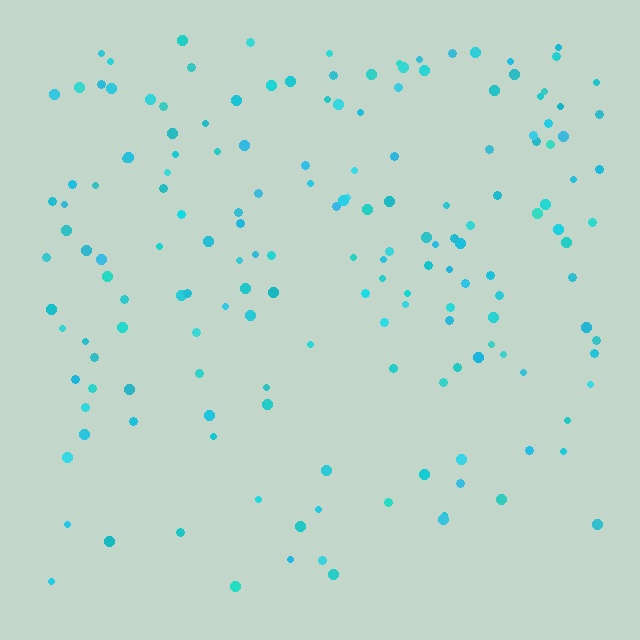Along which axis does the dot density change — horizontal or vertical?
Vertical.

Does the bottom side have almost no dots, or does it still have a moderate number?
Still a moderate number, just noticeably fewer than the top.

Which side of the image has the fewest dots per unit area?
The bottom.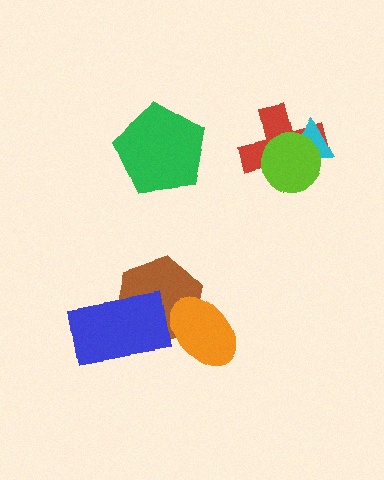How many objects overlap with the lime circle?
2 objects overlap with the lime circle.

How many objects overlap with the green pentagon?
0 objects overlap with the green pentagon.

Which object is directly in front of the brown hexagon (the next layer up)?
The blue rectangle is directly in front of the brown hexagon.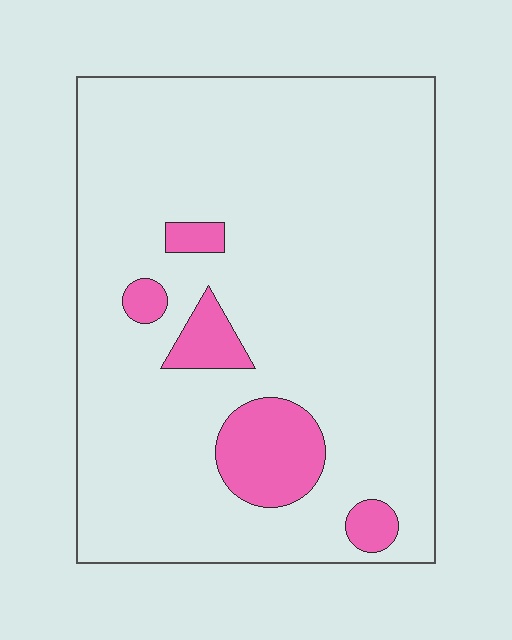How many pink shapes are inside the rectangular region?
5.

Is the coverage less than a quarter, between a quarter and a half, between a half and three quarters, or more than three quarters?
Less than a quarter.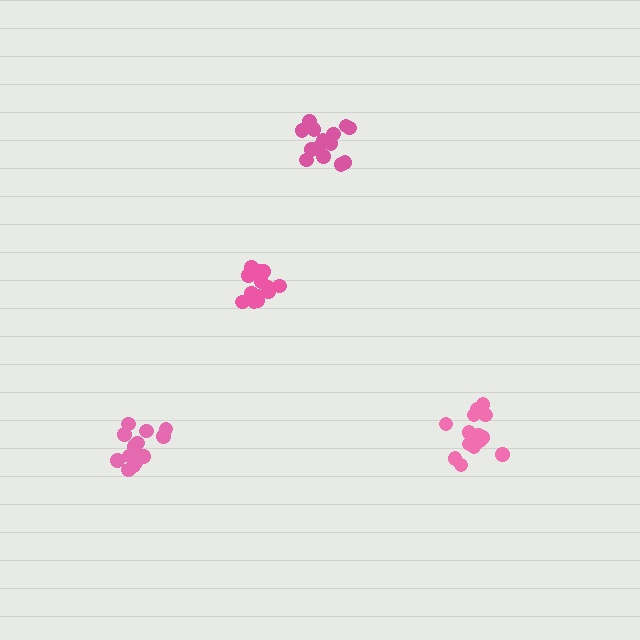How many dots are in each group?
Group 1: 16 dots, Group 2: 14 dots, Group 3: 14 dots, Group 4: 14 dots (58 total).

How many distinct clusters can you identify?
There are 4 distinct clusters.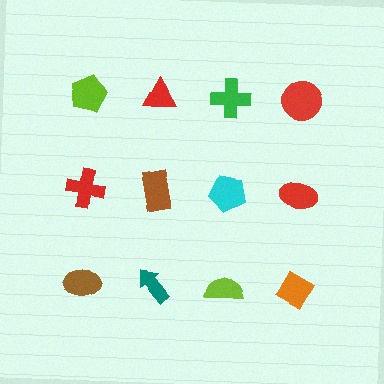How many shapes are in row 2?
4 shapes.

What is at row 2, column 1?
A red cross.